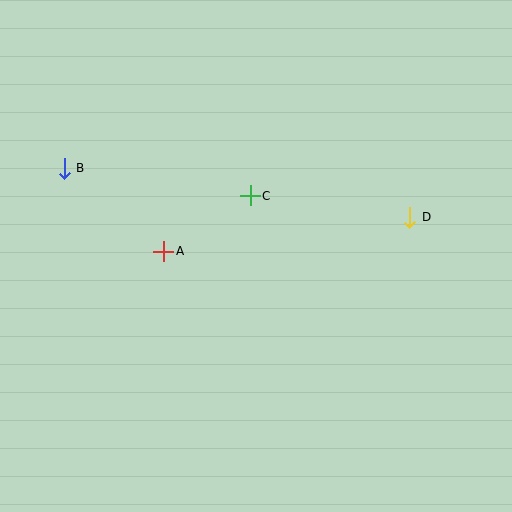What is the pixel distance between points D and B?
The distance between D and B is 349 pixels.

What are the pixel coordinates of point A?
Point A is at (164, 251).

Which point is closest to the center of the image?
Point C at (250, 196) is closest to the center.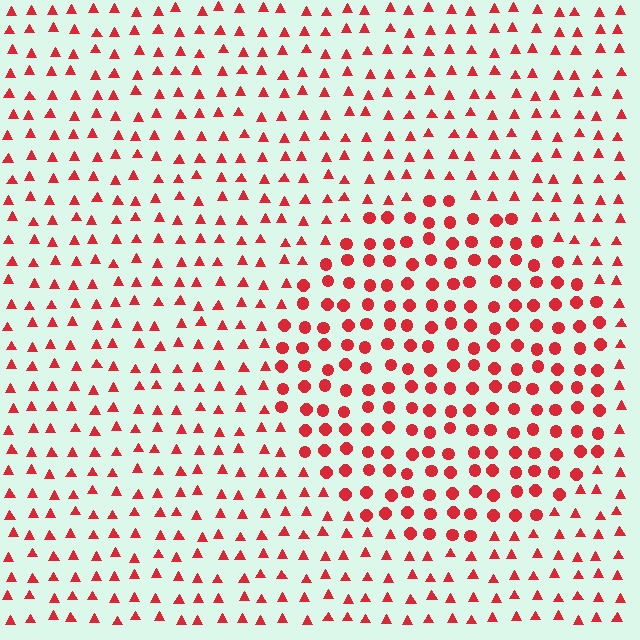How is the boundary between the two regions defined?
The boundary is defined by a change in element shape: circles inside vs. triangles outside. All elements share the same color and spacing.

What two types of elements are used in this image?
The image uses circles inside the circle region and triangles outside it.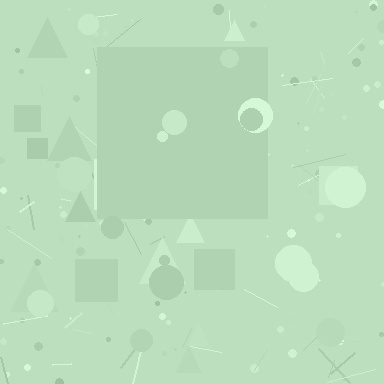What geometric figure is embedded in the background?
A square is embedded in the background.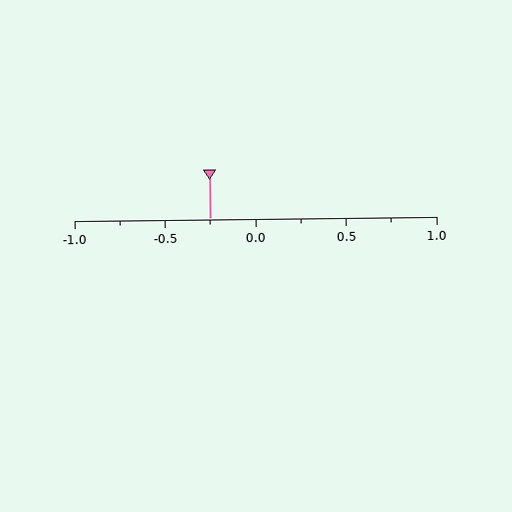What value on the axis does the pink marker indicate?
The marker indicates approximately -0.25.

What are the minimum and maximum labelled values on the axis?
The axis runs from -1.0 to 1.0.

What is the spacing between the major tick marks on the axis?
The major ticks are spaced 0.5 apart.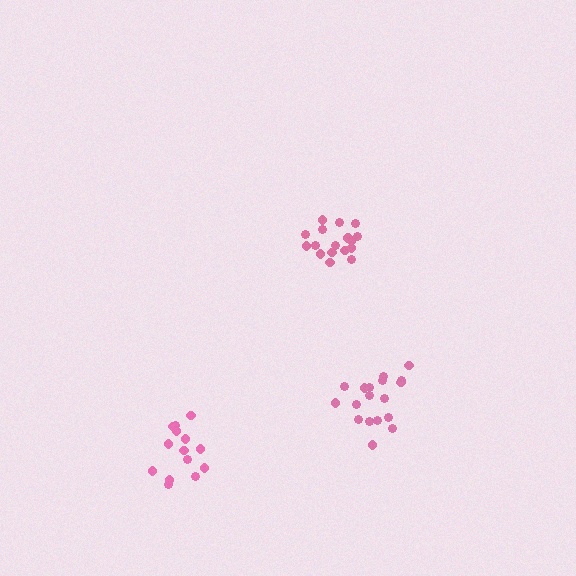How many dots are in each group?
Group 1: 17 dots, Group 2: 14 dots, Group 3: 18 dots (49 total).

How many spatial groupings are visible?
There are 3 spatial groupings.